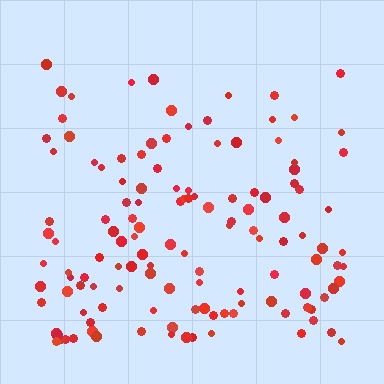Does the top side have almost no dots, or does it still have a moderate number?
Still a moderate number, just noticeably fewer than the bottom.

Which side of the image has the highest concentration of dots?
The bottom.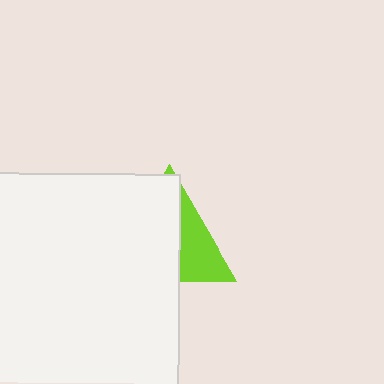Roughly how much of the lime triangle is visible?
A small part of it is visible (roughly 35%).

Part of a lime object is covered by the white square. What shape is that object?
It is a triangle.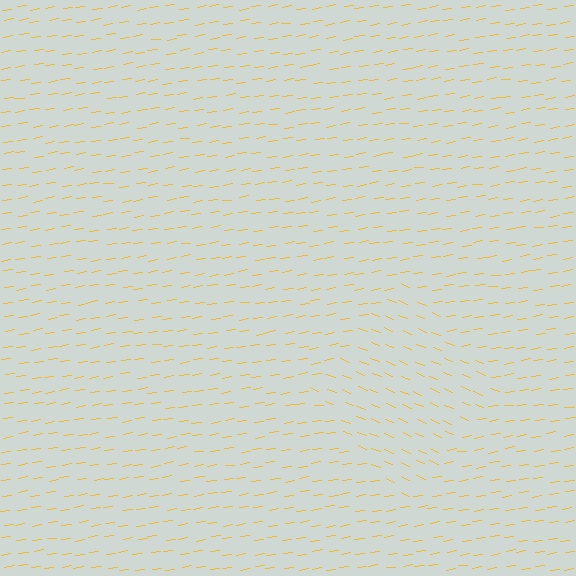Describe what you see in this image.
The image is filled with small yellow line segments. A diamond region in the image has lines oriented differently from the surrounding lines, creating a visible texture boundary.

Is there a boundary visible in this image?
Yes, there is a texture boundary formed by a change in line orientation.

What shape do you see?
I see a diamond.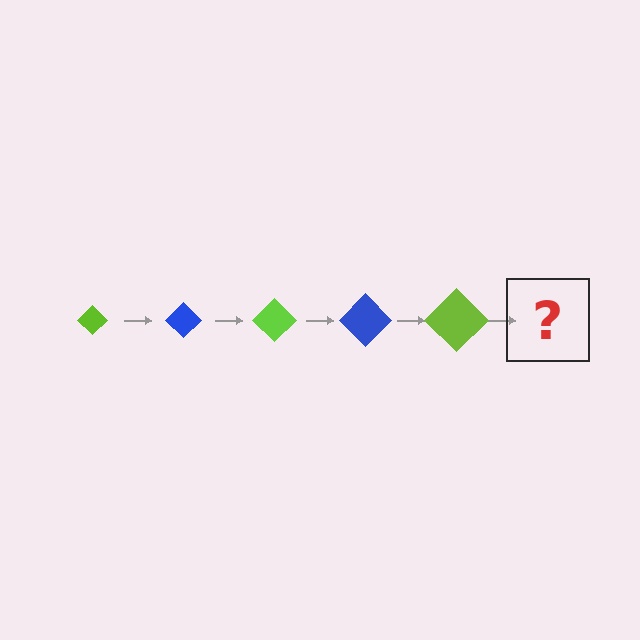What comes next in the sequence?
The next element should be a blue diamond, larger than the previous one.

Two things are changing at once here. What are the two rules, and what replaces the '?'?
The two rules are that the diamond grows larger each step and the color cycles through lime and blue. The '?' should be a blue diamond, larger than the previous one.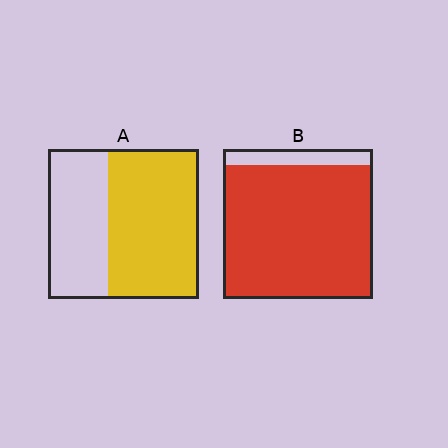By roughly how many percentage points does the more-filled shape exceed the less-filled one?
By roughly 30 percentage points (B over A).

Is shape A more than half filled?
Yes.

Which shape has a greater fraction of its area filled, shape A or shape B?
Shape B.